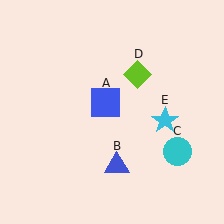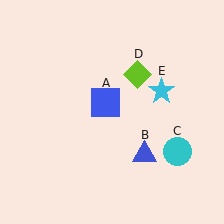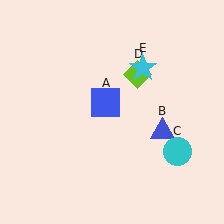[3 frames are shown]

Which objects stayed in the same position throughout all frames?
Blue square (object A) and cyan circle (object C) and lime diamond (object D) remained stationary.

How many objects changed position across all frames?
2 objects changed position: blue triangle (object B), cyan star (object E).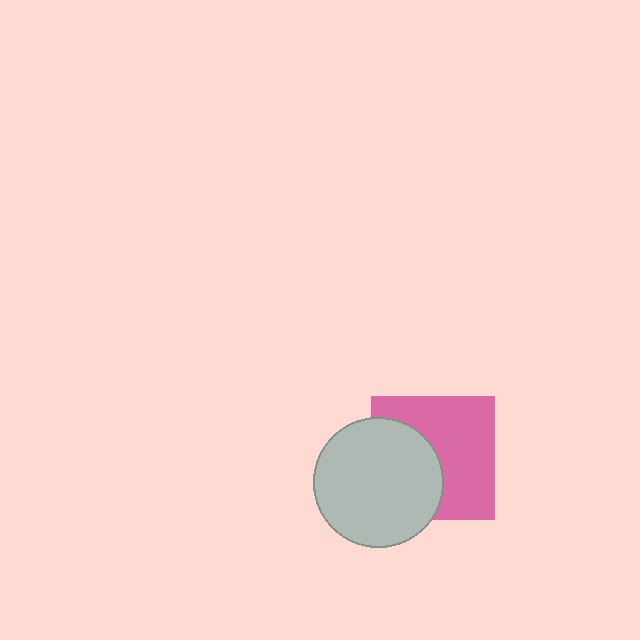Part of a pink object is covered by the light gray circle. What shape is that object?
It is a square.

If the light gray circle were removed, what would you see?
You would see the complete pink square.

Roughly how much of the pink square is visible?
About half of it is visible (roughly 59%).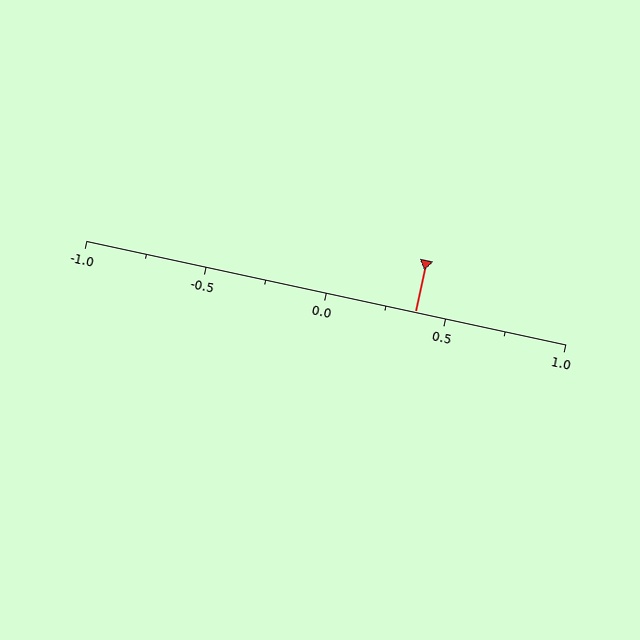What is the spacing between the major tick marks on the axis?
The major ticks are spaced 0.5 apart.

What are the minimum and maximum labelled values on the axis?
The axis runs from -1.0 to 1.0.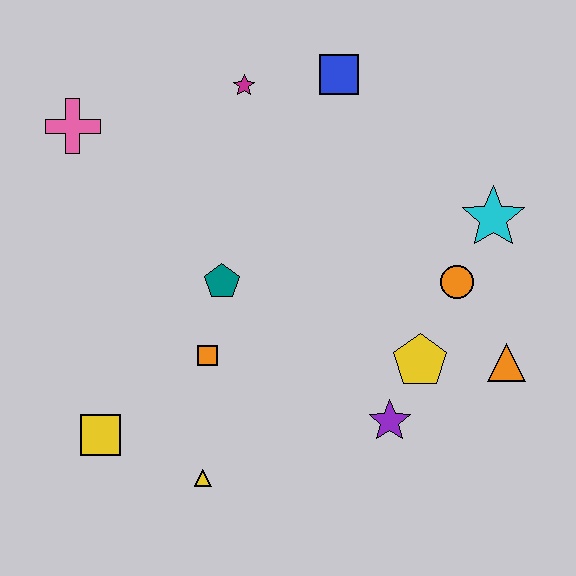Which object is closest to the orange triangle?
The yellow pentagon is closest to the orange triangle.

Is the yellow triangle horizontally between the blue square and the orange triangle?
No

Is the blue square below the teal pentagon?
No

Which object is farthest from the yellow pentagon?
The pink cross is farthest from the yellow pentagon.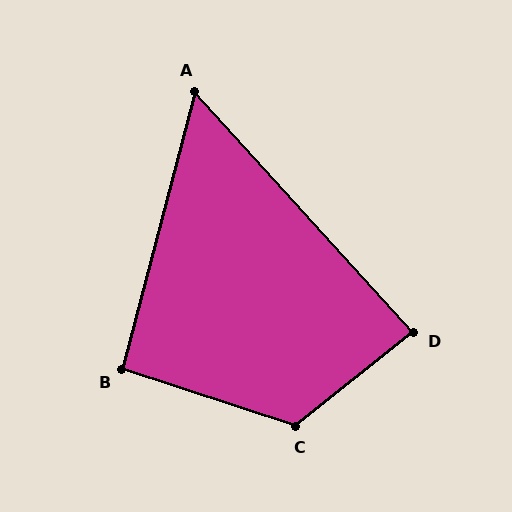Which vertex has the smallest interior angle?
A, at approximately 57 degrees.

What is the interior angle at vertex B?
Approximately 94 degrees (approximately right).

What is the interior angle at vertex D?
Approximately 86 degrees (approximately right).